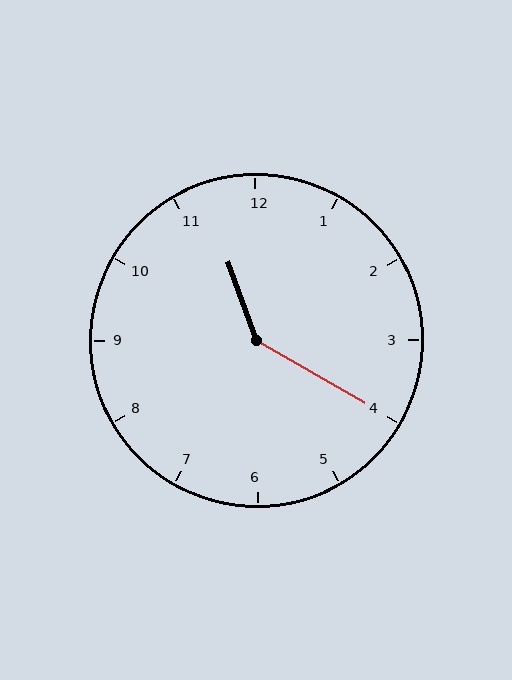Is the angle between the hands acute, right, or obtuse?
It is obtuse.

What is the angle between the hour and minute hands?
Approximately 140 degrees.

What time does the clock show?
11:20.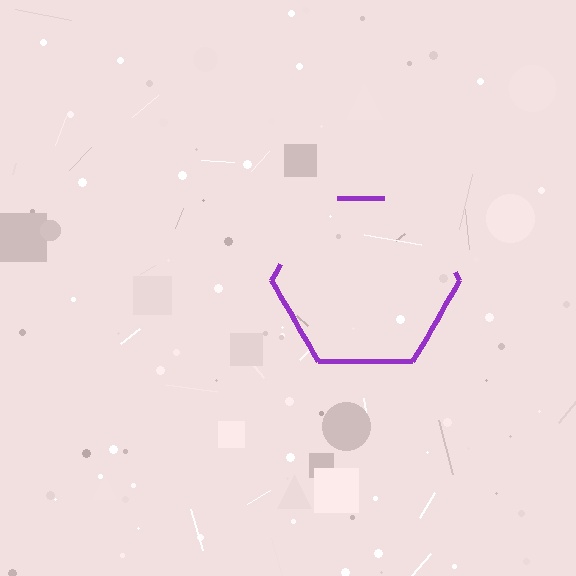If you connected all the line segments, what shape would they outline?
They would outline a hexagon.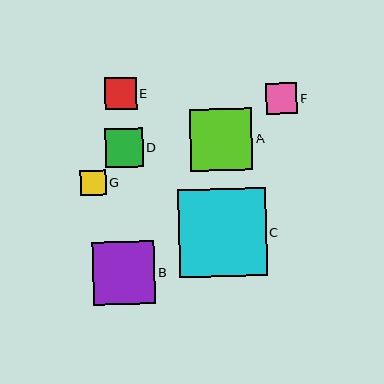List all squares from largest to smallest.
From largest to smallest: C, B, A, D, E, F, G.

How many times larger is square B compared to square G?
Square B is approximately 2.5 times the size of square G.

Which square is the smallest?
Square G is the smallest with a size of approximately 25 pixels.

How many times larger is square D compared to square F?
Square D is approximately 1.2 times the size of square F.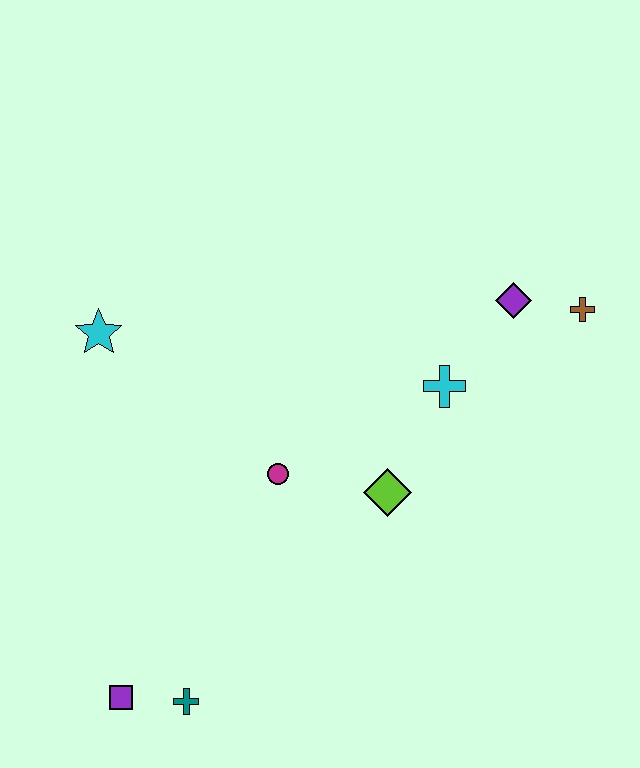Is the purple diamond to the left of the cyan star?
No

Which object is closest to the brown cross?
The purple diamond is closest to the brown cross.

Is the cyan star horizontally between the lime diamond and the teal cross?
No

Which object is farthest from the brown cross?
The purple square is farthest from the brown cross.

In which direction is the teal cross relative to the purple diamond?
The teal cross is below the purple diamond.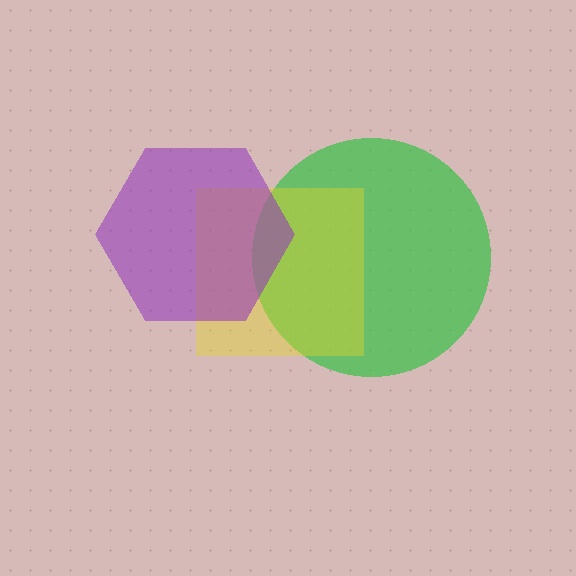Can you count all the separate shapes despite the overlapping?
Yes, there are 3 separate shapes.